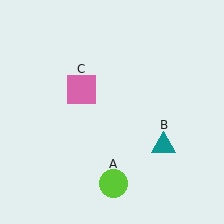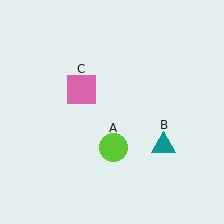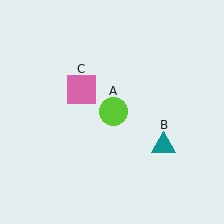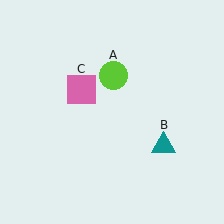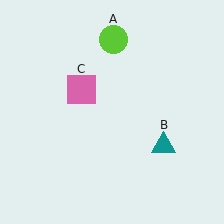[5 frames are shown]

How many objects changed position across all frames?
1 object changed position: lime circle (object A).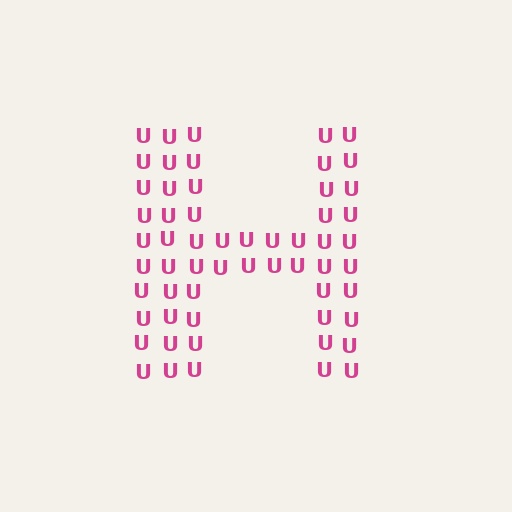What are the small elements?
The small elements are letter U's.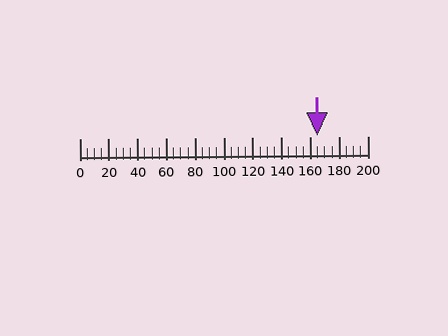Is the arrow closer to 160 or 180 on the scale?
The arrow is closer to 160.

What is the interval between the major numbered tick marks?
The major tick marks are spaced 20 units apart.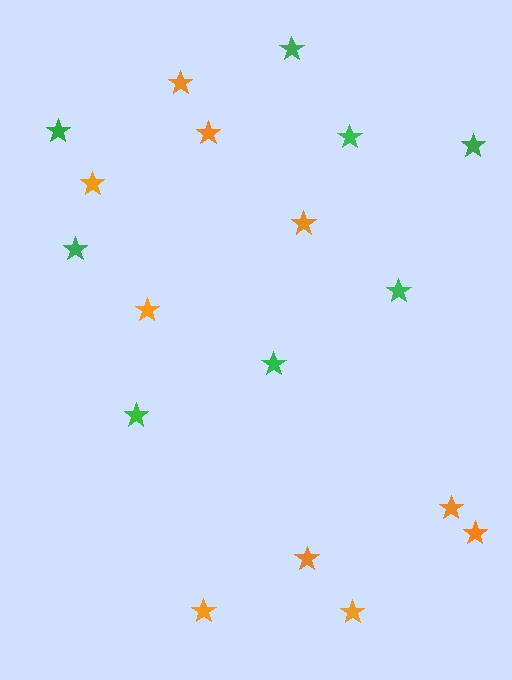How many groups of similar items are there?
There are 2 groups: one group of green stars (8) and one group of orange stars (10).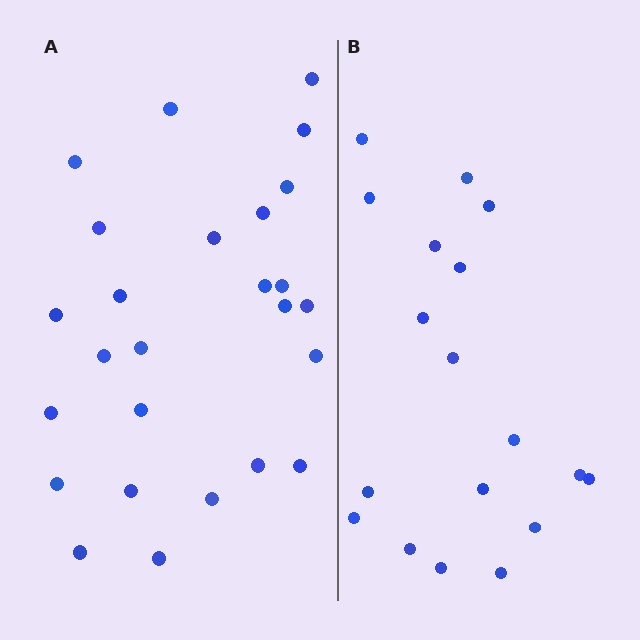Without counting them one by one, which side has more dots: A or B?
Region A (the left region) has more dots.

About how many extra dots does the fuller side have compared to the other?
Region A has roughly 8 or so more dots than region B.